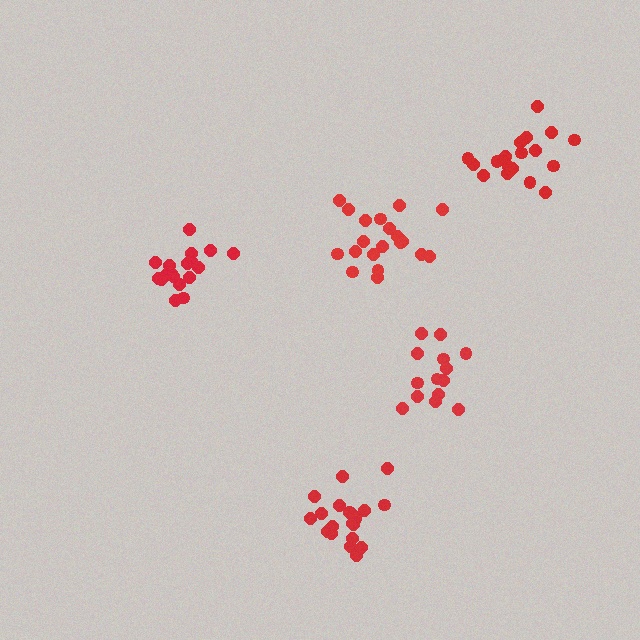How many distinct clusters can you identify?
There are 5 distinct clusters.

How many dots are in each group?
Group 1: 20 dots, Group 2: 14 dots, Group 3: 18 dots, Group 4: 20 dots, Group 5: 18 dots (90 total).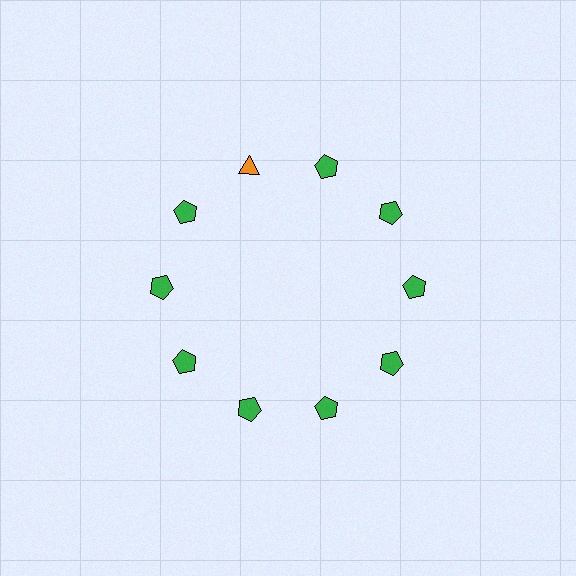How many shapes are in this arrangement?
There are 10 shapes arranged in a ring pattern.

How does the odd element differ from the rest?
It differs in both color (orange instead of green) and shape (triangle instead of pentagon).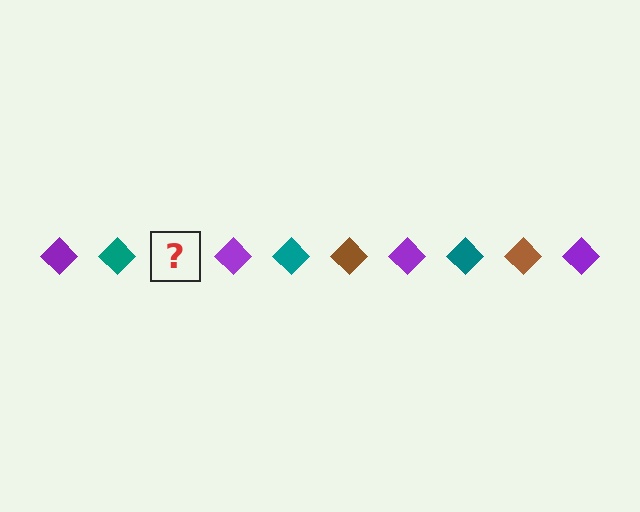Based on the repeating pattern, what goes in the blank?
The blank should be a brown diamond.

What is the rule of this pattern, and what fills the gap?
The rule is that the pattern cycles through purple, teal, brown diamonds. The gap should be filled with a brown diamond.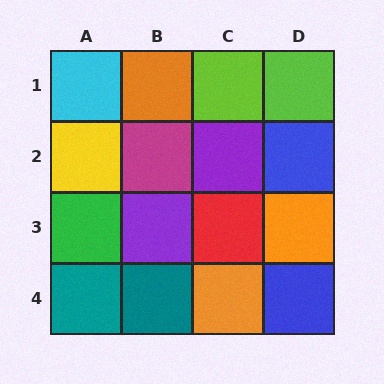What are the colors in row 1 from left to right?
Cyan, orange, lime, lime.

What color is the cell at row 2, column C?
Purple.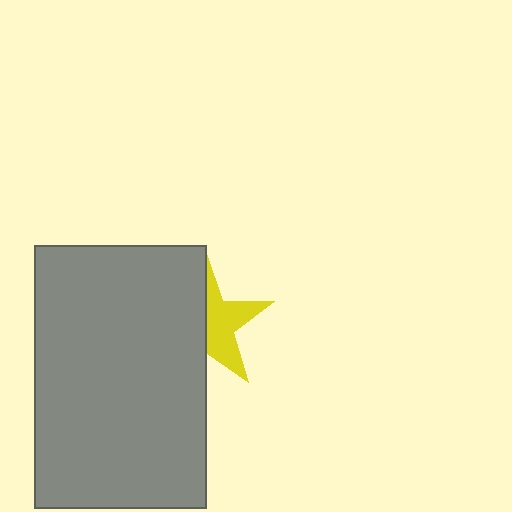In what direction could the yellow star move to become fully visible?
The yellow star could move right. That would shift it out from behind the gray rectangle entirely.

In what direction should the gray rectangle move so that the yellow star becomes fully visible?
The gray rectangle should move left. That is the shortest direction to clear the overlap and leave the yellow star fully visible.